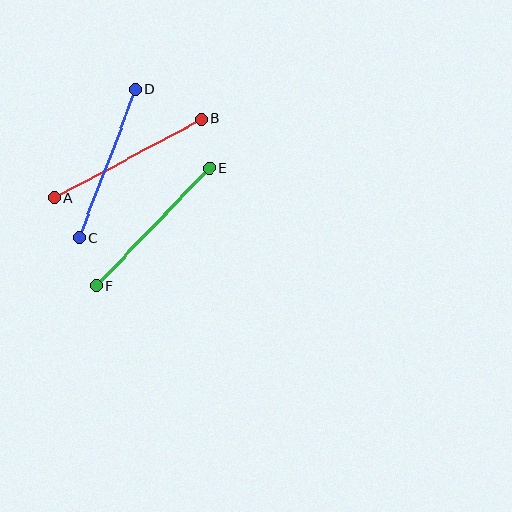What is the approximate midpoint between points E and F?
The midpoint is at approximately (153, 227) pixels.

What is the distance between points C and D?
The distance is approximately 159 pixels.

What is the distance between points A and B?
The distance is approximately 167 pixels.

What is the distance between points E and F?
The distance is approximately 162 pixels.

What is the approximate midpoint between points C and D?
The midpoint is at approximately (107, 164) pixels.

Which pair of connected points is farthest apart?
Points A and B are farthest apart.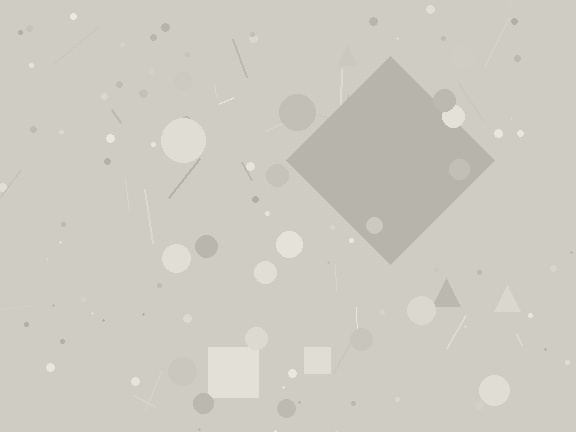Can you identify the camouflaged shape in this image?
The camouflaged shape is a diamond.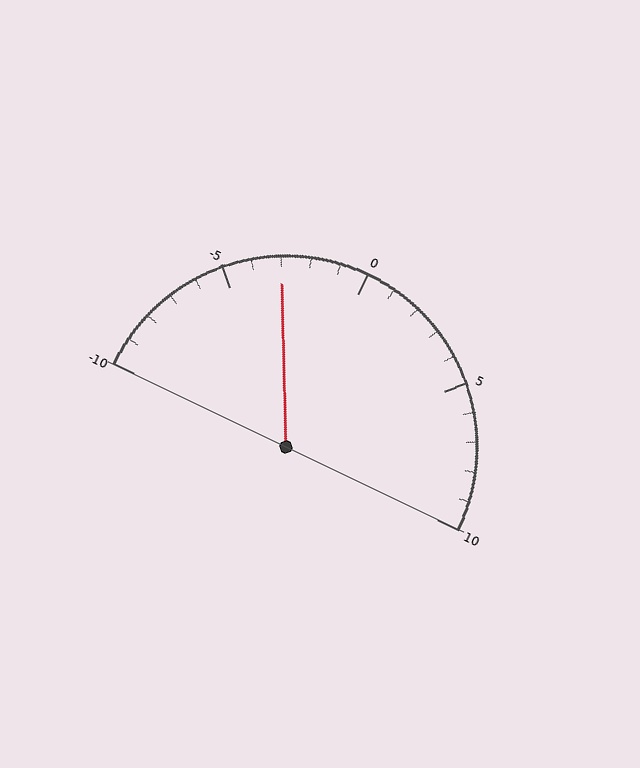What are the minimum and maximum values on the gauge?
The gauge ranges from -10 to 10.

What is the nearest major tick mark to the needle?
The nearest major tick mark is -5.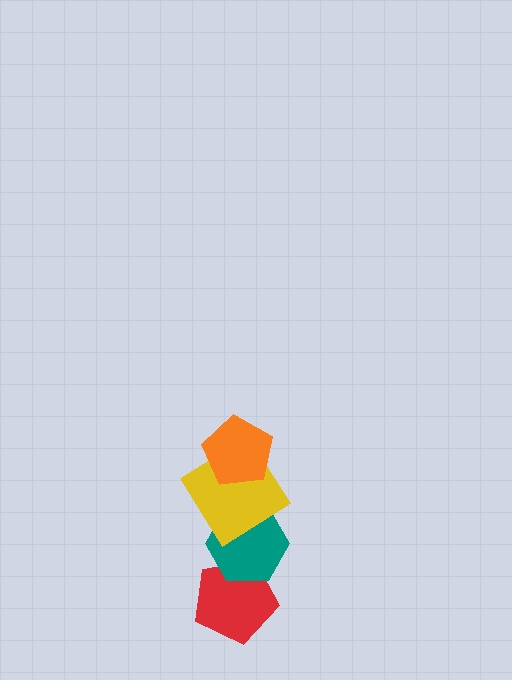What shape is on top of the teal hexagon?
The yellow diamond is on top of the teal hexagon.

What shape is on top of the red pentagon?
The teal hexagon is on top of the red pentagon.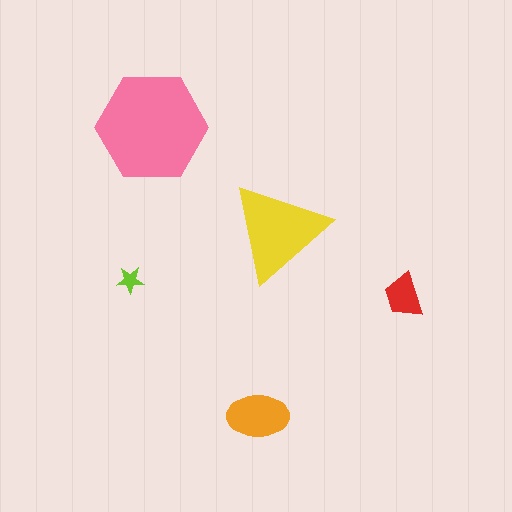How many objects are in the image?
There are 5 objects in the image.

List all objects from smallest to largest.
The lime star, the red trapezoid, the orange ellipse, the yellow triangle, the pink hexagon.